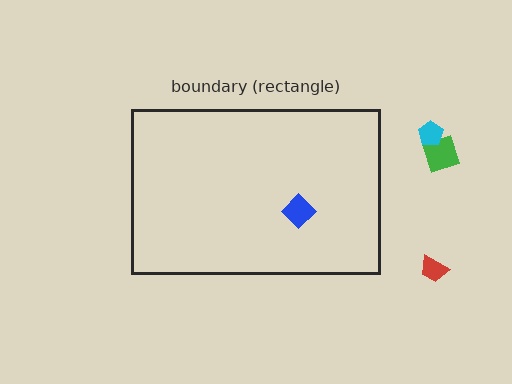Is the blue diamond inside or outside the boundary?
Inside.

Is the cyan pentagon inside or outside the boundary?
Outside.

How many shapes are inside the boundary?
1 inside, 3 outside.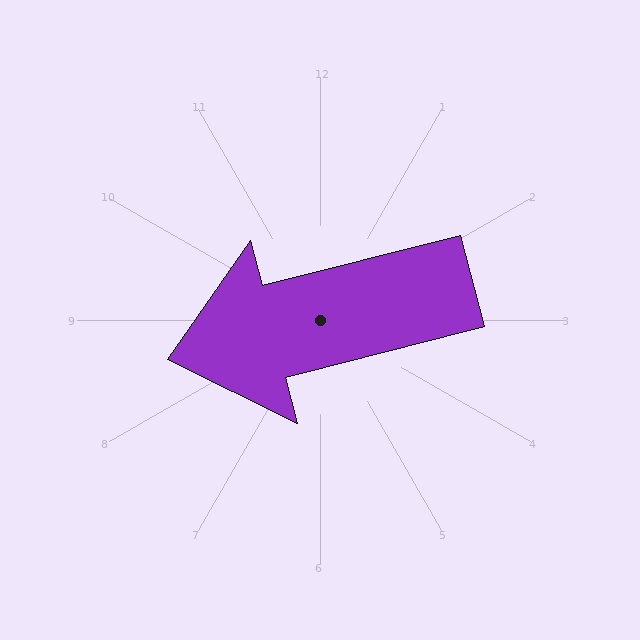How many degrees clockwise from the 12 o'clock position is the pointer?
Approximately 256 degrees.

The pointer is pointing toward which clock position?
Roughly 9 o'clock.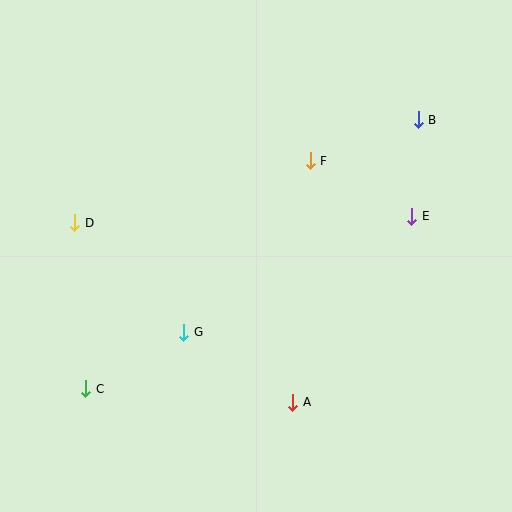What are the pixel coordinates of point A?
Point A is at (293, 402).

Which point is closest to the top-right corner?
Point B is closest to the top-right corner.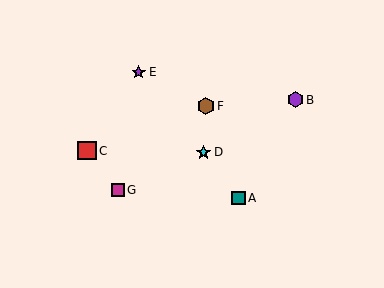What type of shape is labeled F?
Shape F is a brown hexagon.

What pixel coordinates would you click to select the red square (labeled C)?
Click at (87, 151) to select the red square C.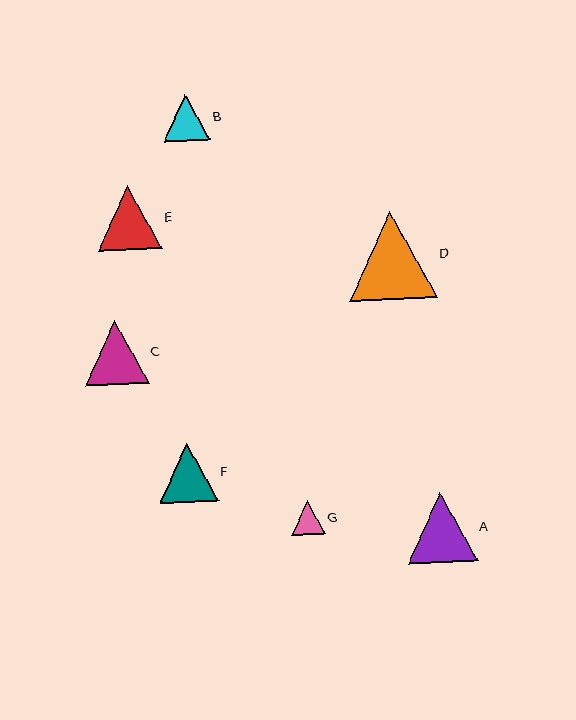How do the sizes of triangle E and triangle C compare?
Triangle E and triangle C are approximately the same size.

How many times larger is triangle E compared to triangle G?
Triangle E is approximately 1.9 times the size of triangle G.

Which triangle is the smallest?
Triangle G is the smallest with a size of approximately 34 pixels.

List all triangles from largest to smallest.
From largest to smallest: D, A, E, C, F, B, G.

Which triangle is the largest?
Triangle D is the largest with a size of approximately 88 pixels.